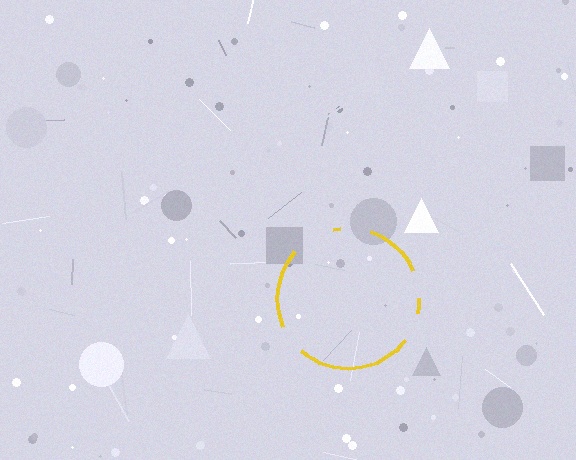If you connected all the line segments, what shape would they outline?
They would outline a circle.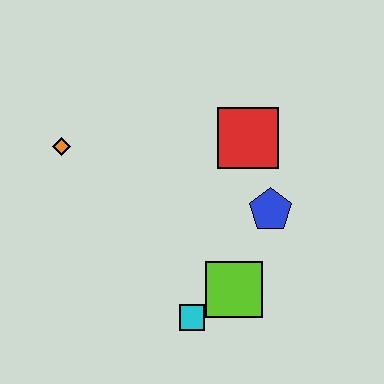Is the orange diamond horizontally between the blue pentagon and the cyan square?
No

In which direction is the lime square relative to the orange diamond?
The lime square is to the right of the orange diamond.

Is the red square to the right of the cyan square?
Yes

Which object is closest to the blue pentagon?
The red square is closest to the blue pentagon.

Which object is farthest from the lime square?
The orange diamond is farthest from the lime square.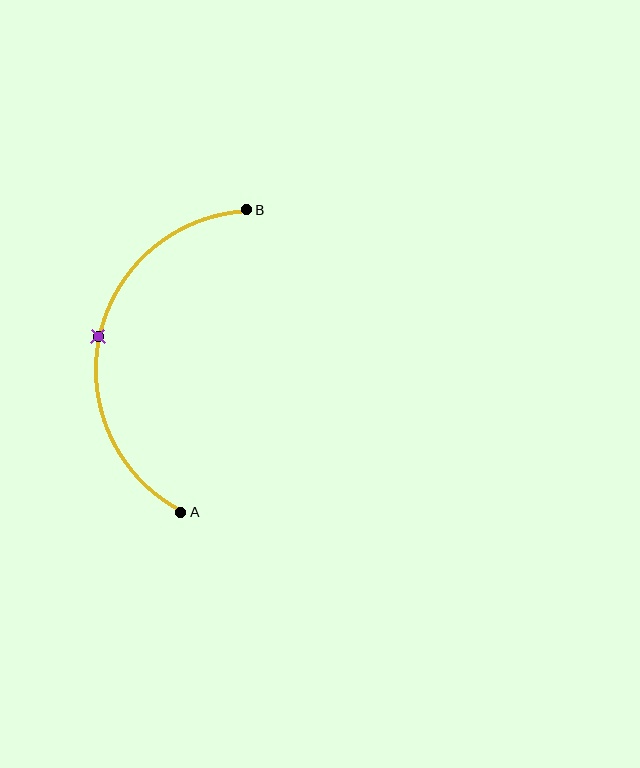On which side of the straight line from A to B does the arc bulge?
The arc bulges to the left of the straight line connecting A and B.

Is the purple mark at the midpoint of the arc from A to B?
Yes. The purple mark lies on the arc at equal arc-length from both A and B — it is the arc midpoint.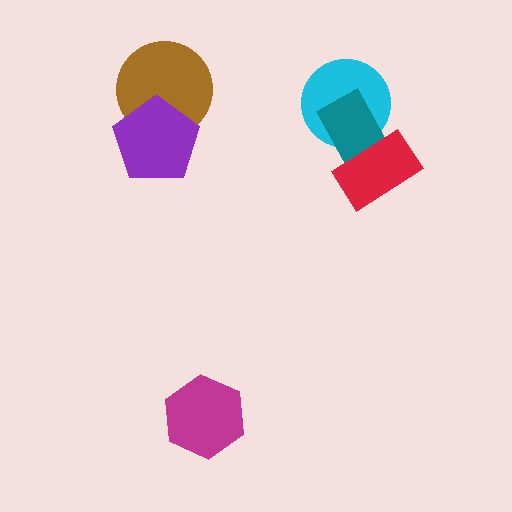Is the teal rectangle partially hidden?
Yes, it is partially covered by another shape.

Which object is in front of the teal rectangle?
The red rectangle is in front of the teal rectangle.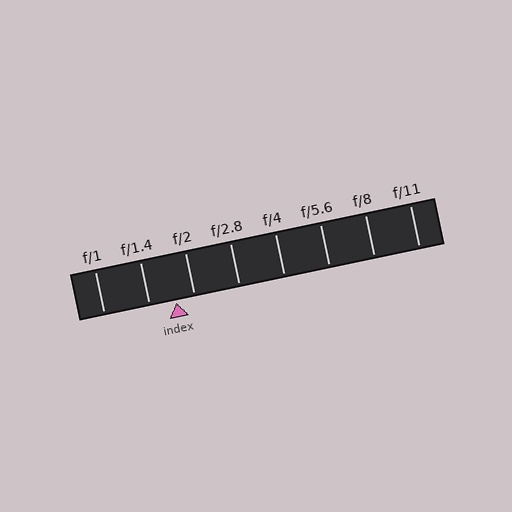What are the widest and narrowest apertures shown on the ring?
The widest aperture shown is f/1 and the narrowest is f/11.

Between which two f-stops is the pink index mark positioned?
The index mark is between f/1.4 and f/2.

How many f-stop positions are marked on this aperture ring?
There are 8 f-stop positions marked.